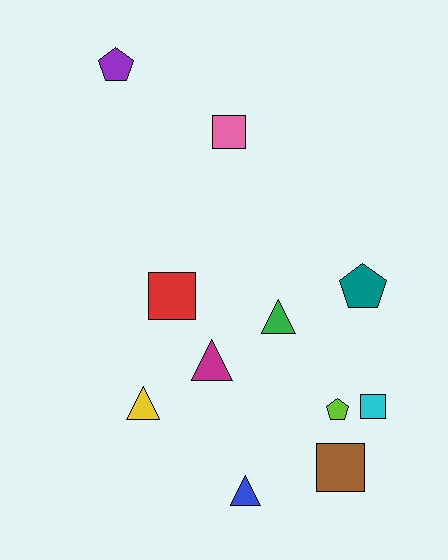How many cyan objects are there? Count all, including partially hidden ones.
There is 1 cyan object.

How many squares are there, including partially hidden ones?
There are 4 squares.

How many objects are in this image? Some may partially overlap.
There are 11 objects.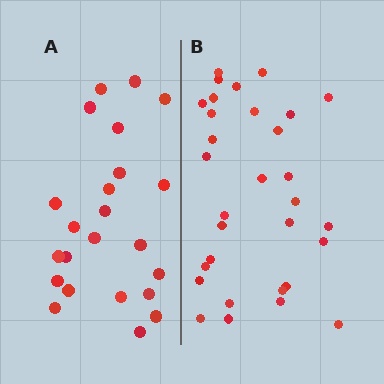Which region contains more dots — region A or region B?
Region B (the right region) has more dots.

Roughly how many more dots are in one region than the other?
Region B has roughly 8 or so more dots than region A.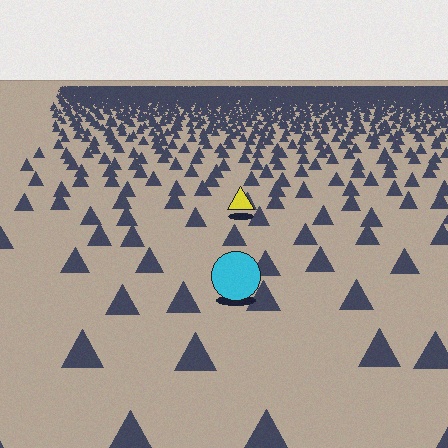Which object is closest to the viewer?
The cyan circle is closest. The texture marks near it are larger and more spread out.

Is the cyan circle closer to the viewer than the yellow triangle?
Yes. The cyan circle is closer — you can tell from the texture gradient: the ground texture is coarser near it.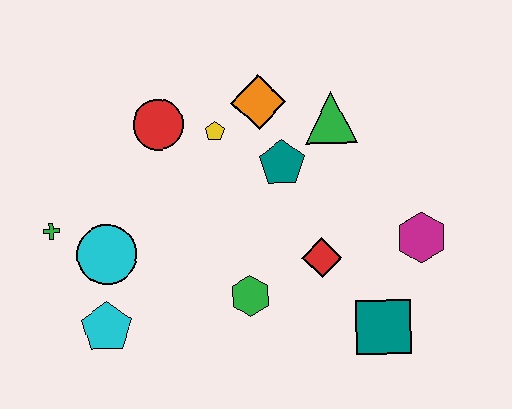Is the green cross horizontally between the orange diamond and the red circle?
No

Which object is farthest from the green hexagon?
The green cross is farthest from the green hexagon.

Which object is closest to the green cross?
The cyan circle is closest to the green cross.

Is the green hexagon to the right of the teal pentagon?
No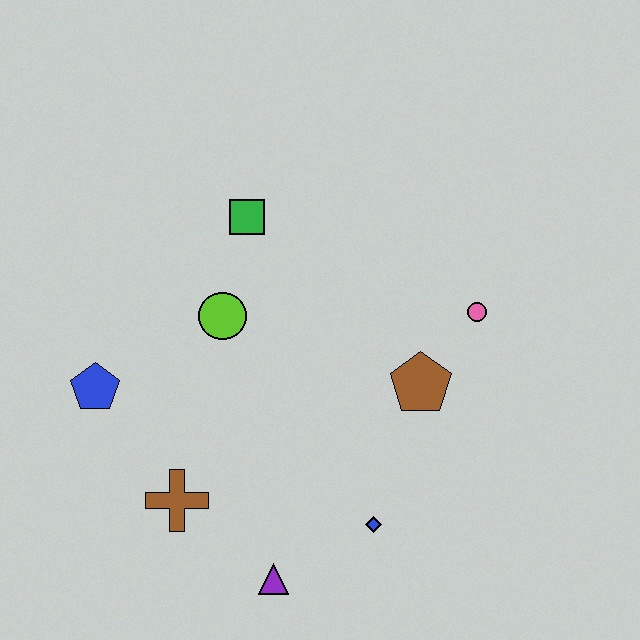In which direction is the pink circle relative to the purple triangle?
The pink circle is above the purple triangle.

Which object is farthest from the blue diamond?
The green square is farthest from the blue diamond.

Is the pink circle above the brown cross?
Yes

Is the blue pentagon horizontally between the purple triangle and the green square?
No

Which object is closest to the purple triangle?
The blue diamond is closest to the purple triangle.